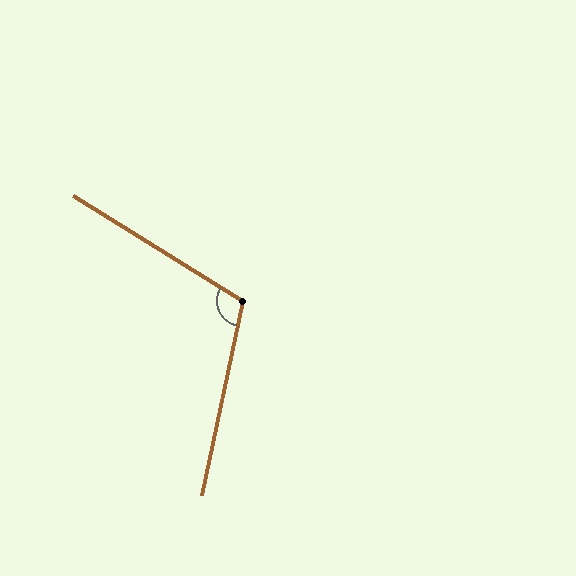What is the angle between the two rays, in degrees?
Approximately 110 degrees.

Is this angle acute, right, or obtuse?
It is obtuse.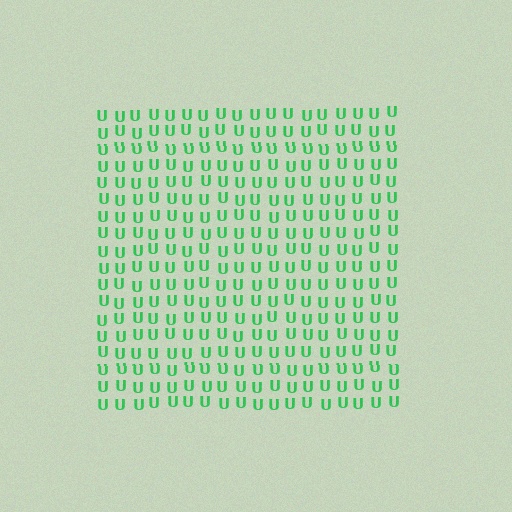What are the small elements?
The small elements are letter U's.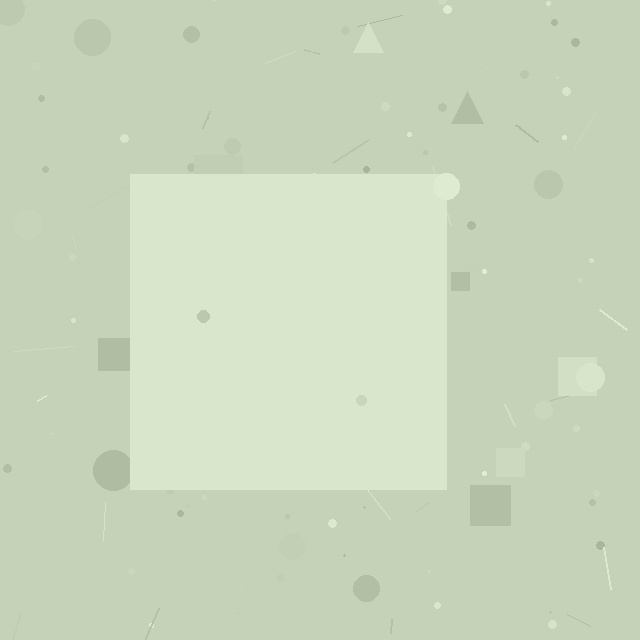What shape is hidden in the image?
A square is hidden in the image.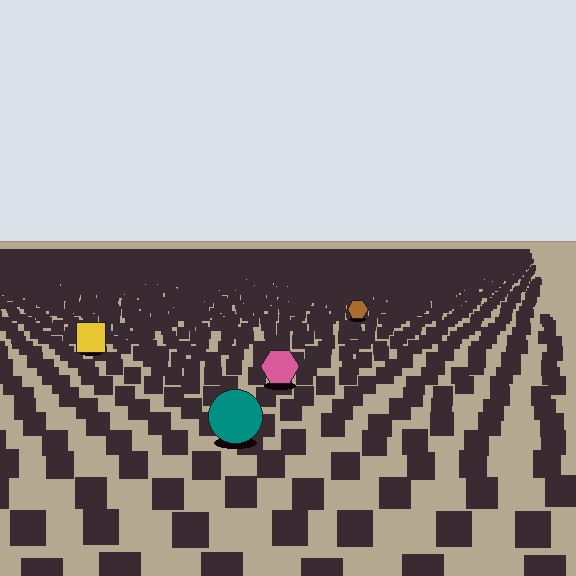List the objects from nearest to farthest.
From nearest to farthest: the teal circle, the pink hexagon, the yellow square, the brown hexagon.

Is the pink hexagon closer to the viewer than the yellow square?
Yes. The pink hexagon is closer — you can tell from the texture gradient: the ground texture is coarser near it.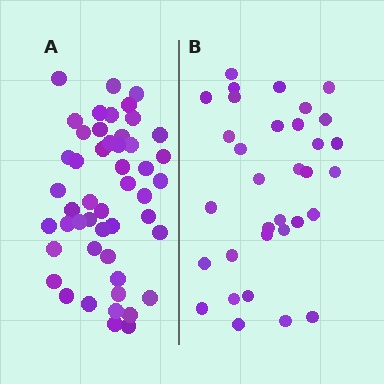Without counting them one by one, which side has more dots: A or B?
Region A (the left region) has more dots.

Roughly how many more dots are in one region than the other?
Region A has approximately 15 more dots than region B.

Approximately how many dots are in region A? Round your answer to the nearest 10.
About 50 dots. (The exact count is 49, which rounds to 50.)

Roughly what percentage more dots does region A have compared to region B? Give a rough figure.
About 50% more.